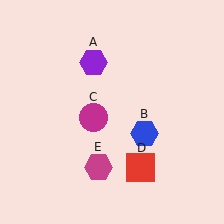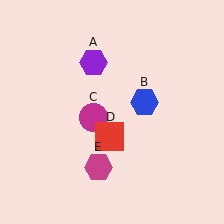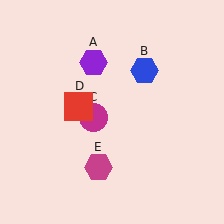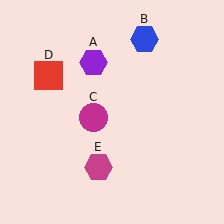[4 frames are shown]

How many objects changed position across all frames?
2 objects changed position: blue hexagon (object B), red square (object D).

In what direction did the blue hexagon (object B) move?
The blue hexagon (object B) moved up.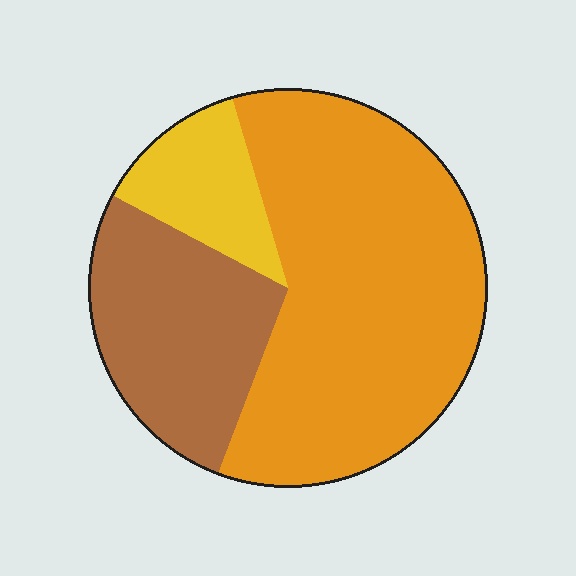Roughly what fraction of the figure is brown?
Brown takes up about one quarter (1/4) of the figure.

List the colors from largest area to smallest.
From largest to smallest: orange, brown, yellow.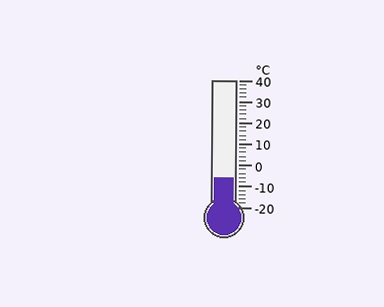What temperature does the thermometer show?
The thermometer shows approximately -6°C.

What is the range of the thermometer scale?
The thermometer scale ranges from -20°C to 40°C.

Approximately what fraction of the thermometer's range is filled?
The thermometer is filled to approximately 25% of its range.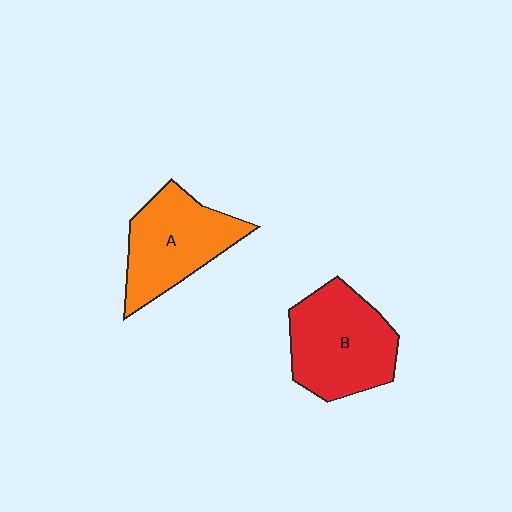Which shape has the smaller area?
Shape A (orange).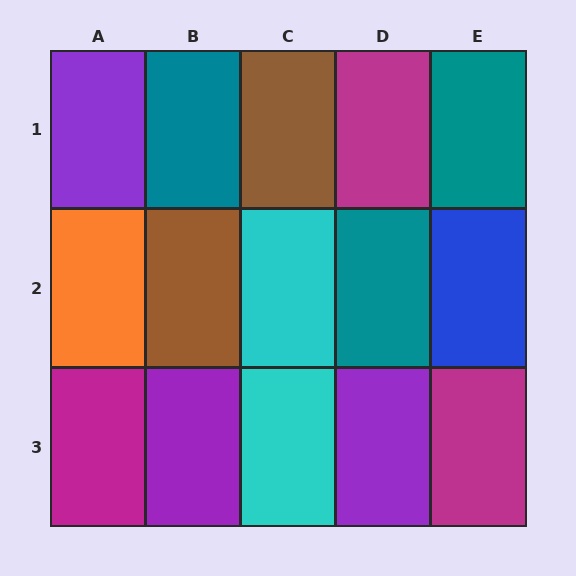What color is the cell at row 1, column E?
Teal.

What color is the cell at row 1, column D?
Magenta.